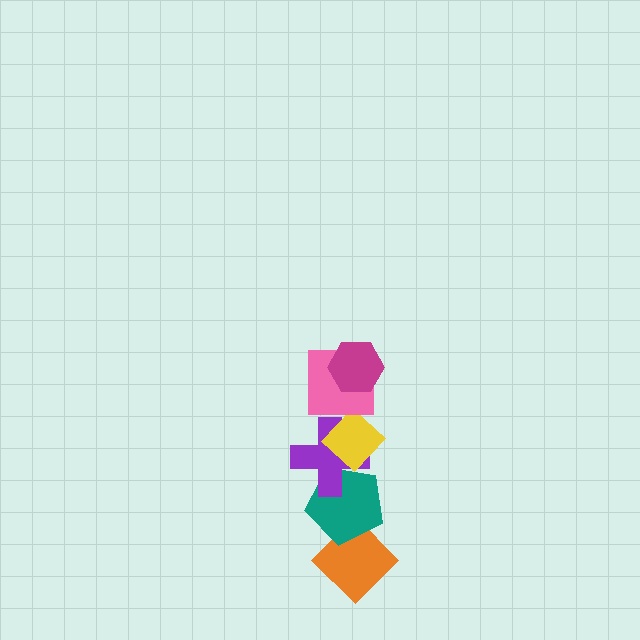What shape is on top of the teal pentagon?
The purple cross is on top of the teal pentagon.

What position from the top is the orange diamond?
The orange diamond is 6th from the top.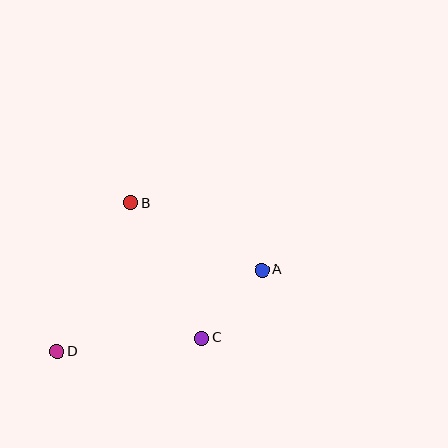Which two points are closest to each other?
Points A and C are closest to each other.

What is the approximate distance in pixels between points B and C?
The distance between B and C is approximately 153 pixels.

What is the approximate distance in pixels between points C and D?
The distance between C and D is approximately 145 pixels.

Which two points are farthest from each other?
Points A and D are farthest from each other.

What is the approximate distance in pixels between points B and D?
The distance between B and D is approximately 166 pixels.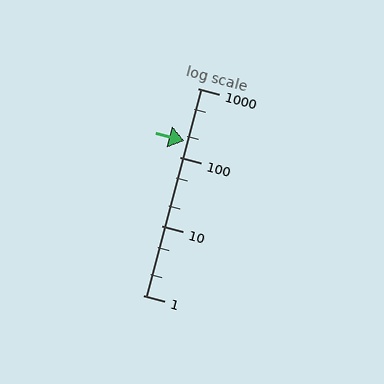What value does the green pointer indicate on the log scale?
The pointer indicates approximately 170.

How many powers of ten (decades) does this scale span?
The scale spans 3 decades, from 1 to 1000.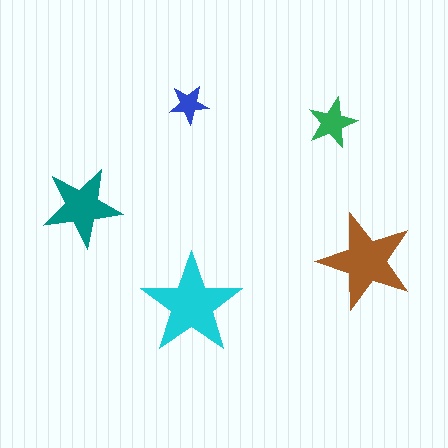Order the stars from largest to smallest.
the cyan one, the brown one, the teal one, the green one, the blue one.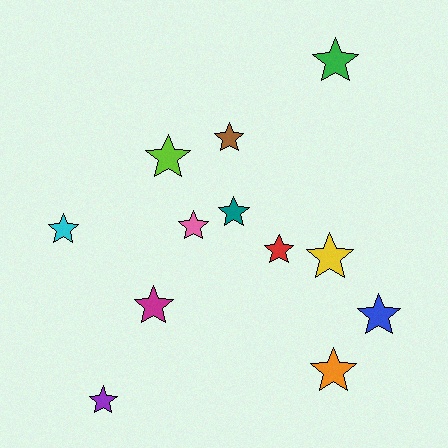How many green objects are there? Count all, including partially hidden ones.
There is 1 green object.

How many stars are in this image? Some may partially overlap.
There are 12 stars.